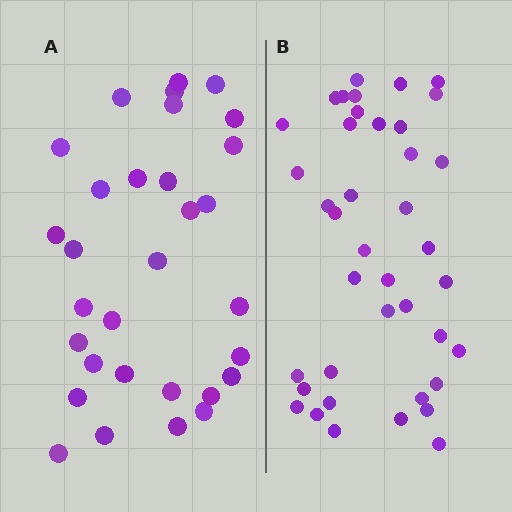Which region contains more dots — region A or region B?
Region B (the right region) has more dots.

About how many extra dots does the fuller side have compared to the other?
Region B has roughly 8 or so more dots than region A.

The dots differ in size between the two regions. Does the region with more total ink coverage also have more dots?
No. Region A has more total ink coverage because its dots are larger, but region B actually contains more individual dots. Total area can be misleading — the number of items is what matters here.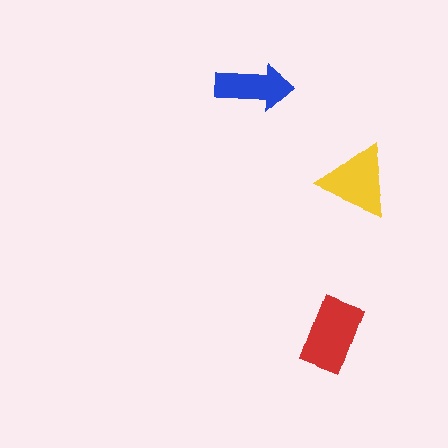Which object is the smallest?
The blue arrow.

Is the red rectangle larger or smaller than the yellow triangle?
Larger.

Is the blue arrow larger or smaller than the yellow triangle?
Smaller.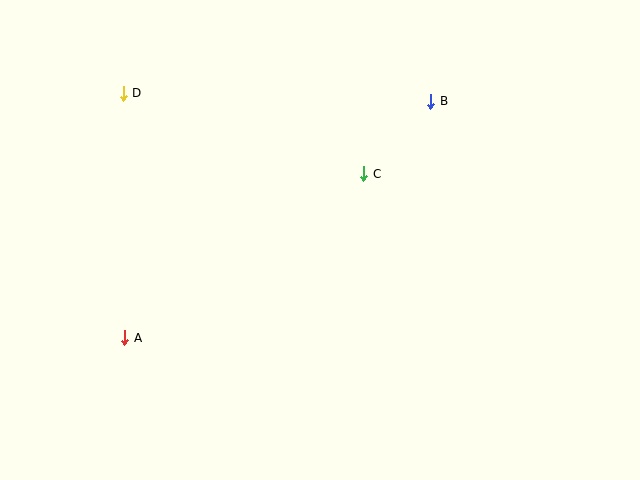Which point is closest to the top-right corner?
Point B is closest to the top-right corner.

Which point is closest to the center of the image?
Point C at (364, 174) is closest to the center.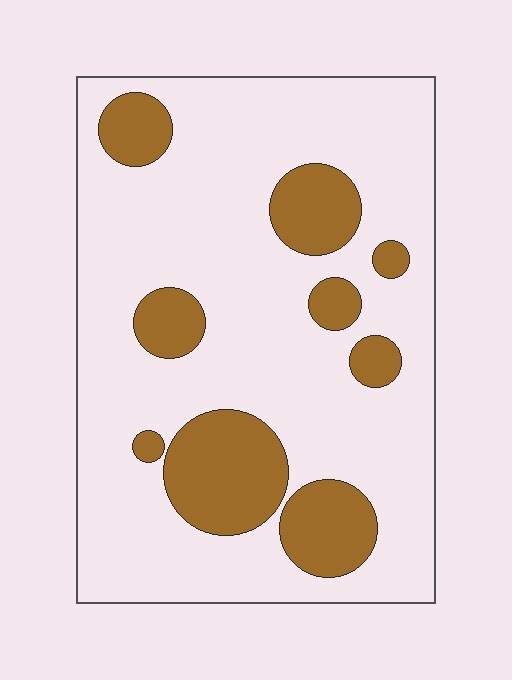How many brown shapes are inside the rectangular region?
9.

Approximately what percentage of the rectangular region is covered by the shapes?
Approximately 20%.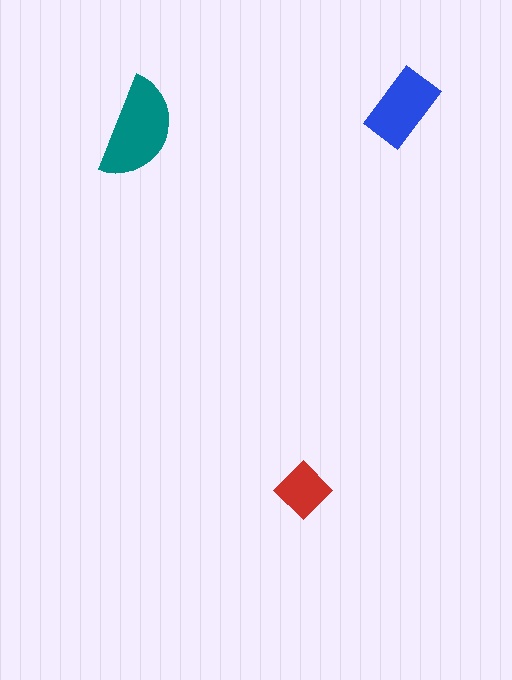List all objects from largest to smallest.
The teal semicircle, the blue rectangle, the red diamond.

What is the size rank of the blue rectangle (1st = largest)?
2nd.